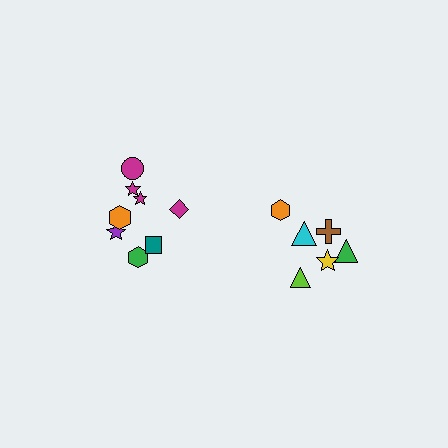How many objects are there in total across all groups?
There are 14 objects.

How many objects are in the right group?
There are 6 objects.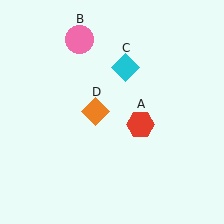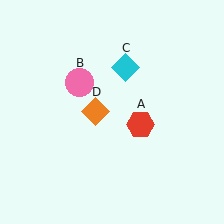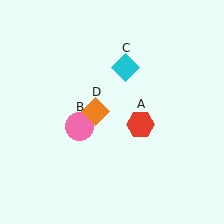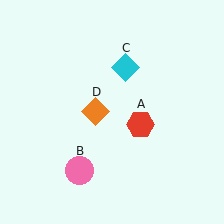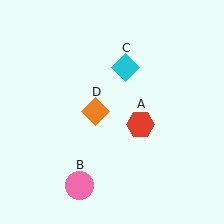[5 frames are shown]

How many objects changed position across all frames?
1 object changed position: pink circle (object B).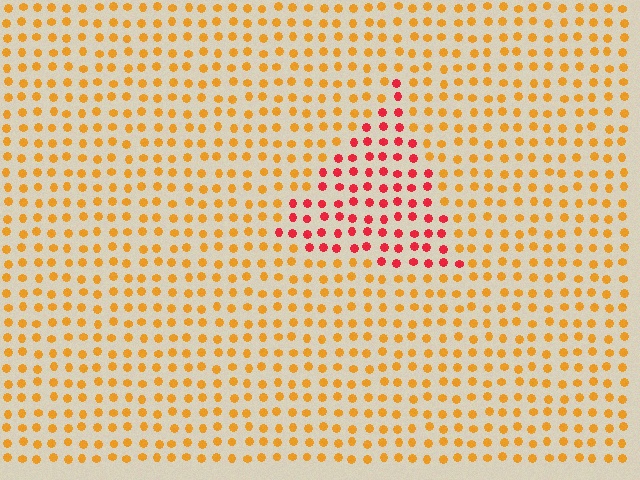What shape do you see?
I see a triangle.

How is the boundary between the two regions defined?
The boundary is defined purely by a slight shift in hue (about 44 degrees). Spacing, size, and orientation are identical on both sides.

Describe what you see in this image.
The image is filled with small orange elements in a uniform arrangement. A triangle-shaped region is visible where the elements are tinted to a slightly different hue, forming a subtle color boundary.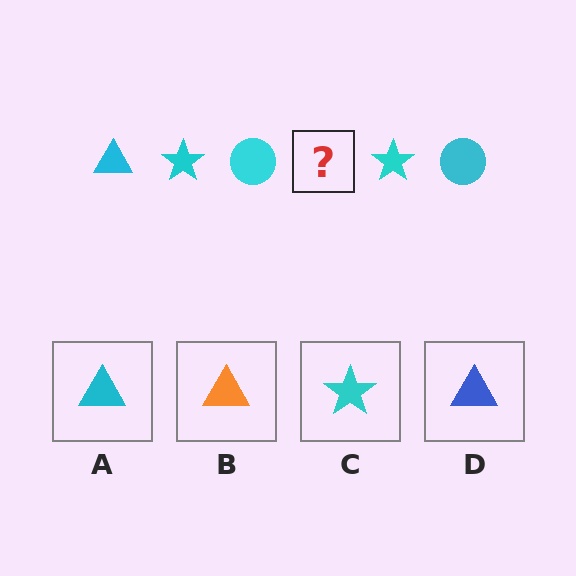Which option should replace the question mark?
Option A.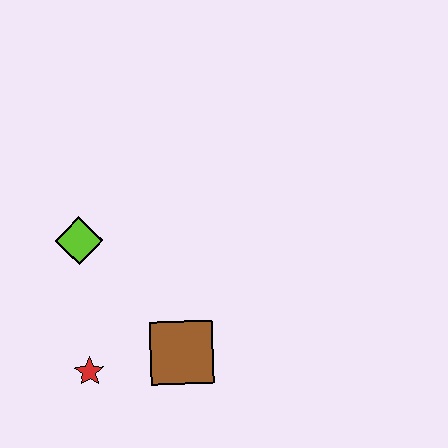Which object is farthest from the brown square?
The lime diamond is farthest from the brown square.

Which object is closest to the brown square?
The red star is closest to the brown square.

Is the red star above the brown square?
No